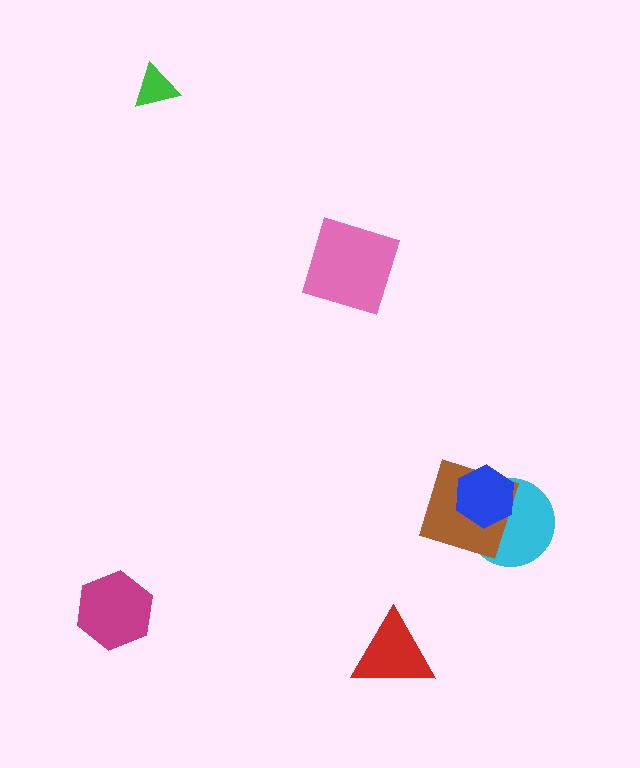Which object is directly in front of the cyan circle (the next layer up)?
The brown square is directly in front of the cyan circle.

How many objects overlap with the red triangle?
0 objects overlap with the red triangle.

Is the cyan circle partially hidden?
Yes, it is partially covered by another shape.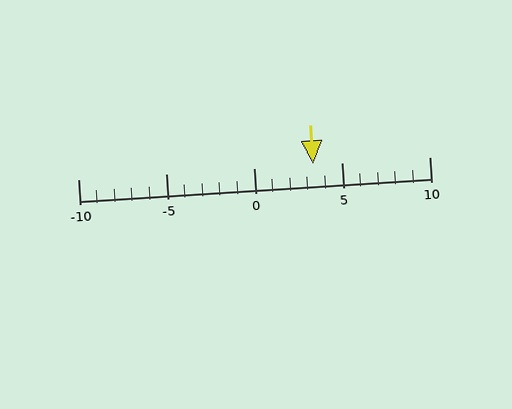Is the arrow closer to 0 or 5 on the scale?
The arrow is closer to 5.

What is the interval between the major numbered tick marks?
The major tick marks are spaced 5 units apart.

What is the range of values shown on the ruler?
The ruler shows values from -10 to 10.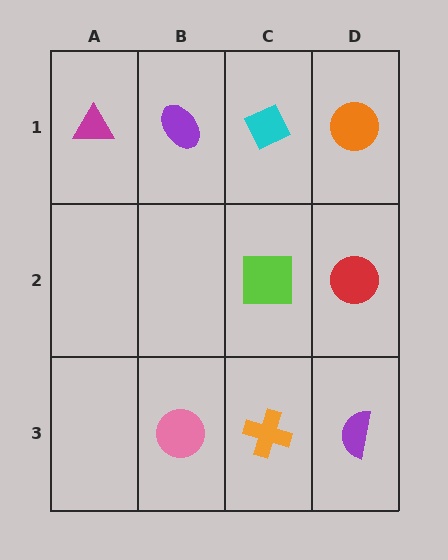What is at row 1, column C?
A cyan diamond.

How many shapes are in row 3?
3 shapes.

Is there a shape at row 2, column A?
No, that cell is empty.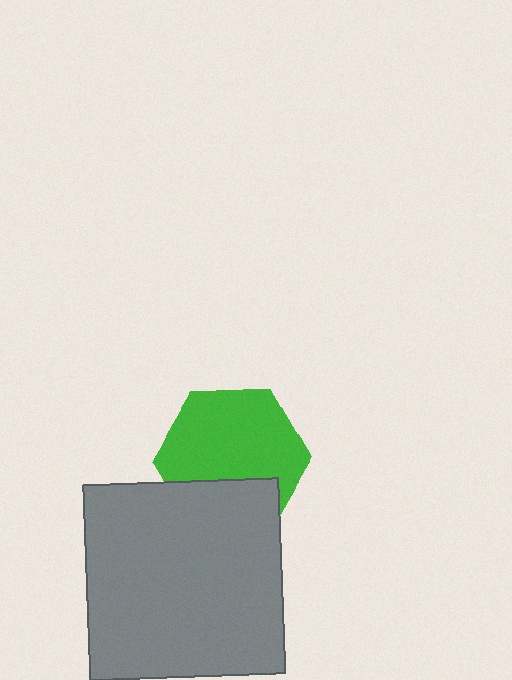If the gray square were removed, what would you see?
You would see the complete green hexagon.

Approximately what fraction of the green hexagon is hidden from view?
Roughly 30% of the green hexagon is hidden behind the gray square.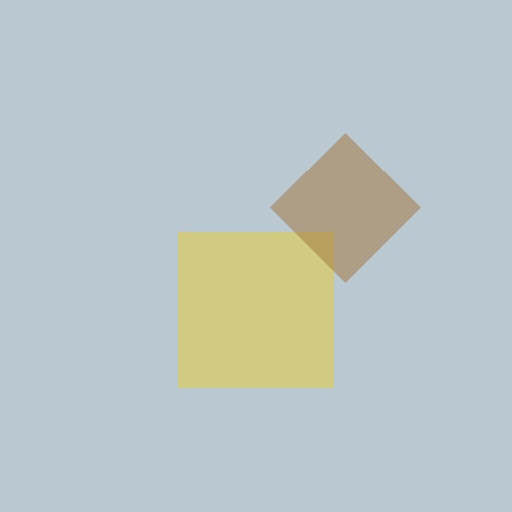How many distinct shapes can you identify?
There are 2 distinct shapes: a yellow square, a brown diamond.